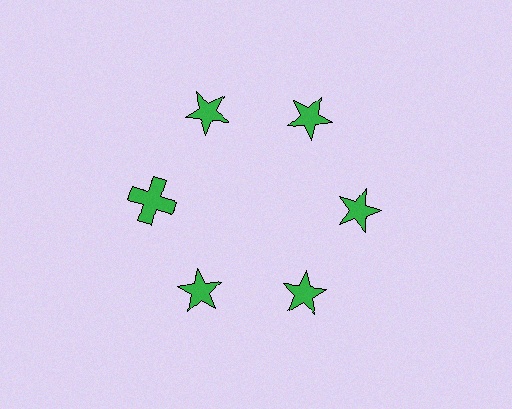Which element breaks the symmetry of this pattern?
The green cross at roughly the 9 o'clock position breaks the symmetry. All other shapes are green stars.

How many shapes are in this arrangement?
There are 6 shapes arranged in a ring pattern.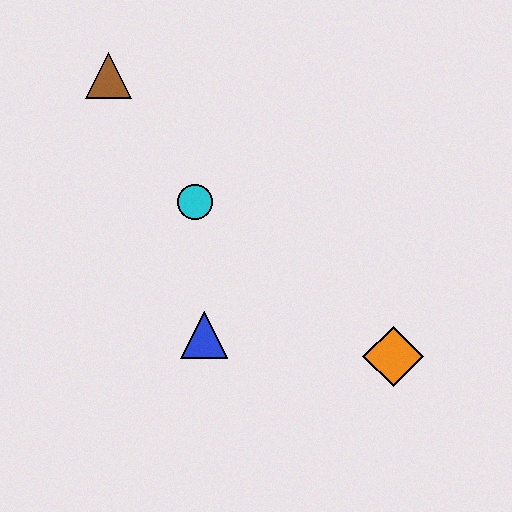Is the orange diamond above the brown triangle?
No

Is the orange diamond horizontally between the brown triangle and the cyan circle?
No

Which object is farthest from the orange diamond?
The brown triangle is farthest from the orange diamond.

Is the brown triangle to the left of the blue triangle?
Yes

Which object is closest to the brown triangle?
The cyan circle is closest to the brown triangle.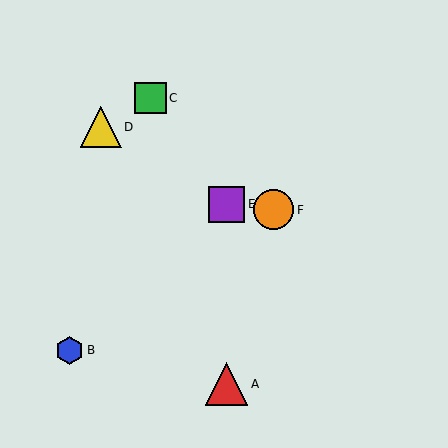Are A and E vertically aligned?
Yes, both are at x≈226.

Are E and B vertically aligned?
No, E is at x≈226 and B is at x≈70.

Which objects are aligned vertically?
Objects A, E are aligned vertically.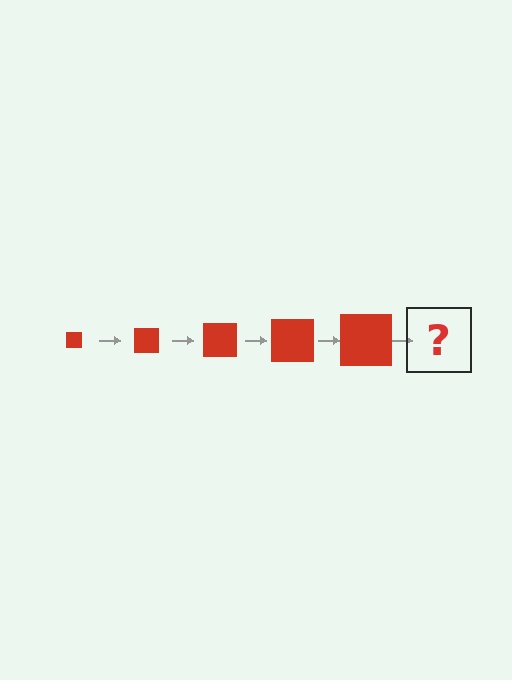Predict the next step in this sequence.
The next step is a red square, larger than the previous one.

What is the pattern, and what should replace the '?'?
The pattern is that the square gets progressively larger each step. The '?' should be a red square, larger than the previous one.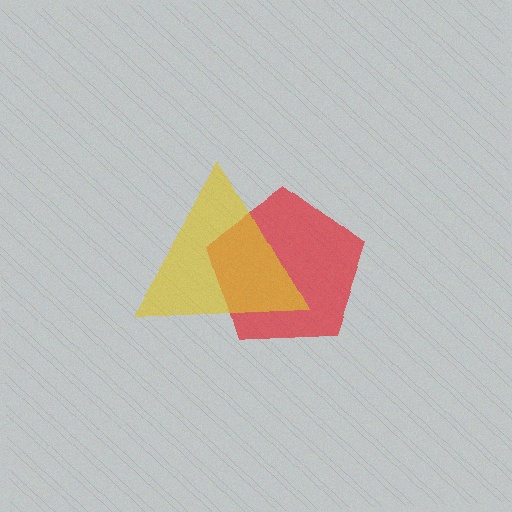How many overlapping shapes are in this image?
There are 2 overlapping shapes in the image.